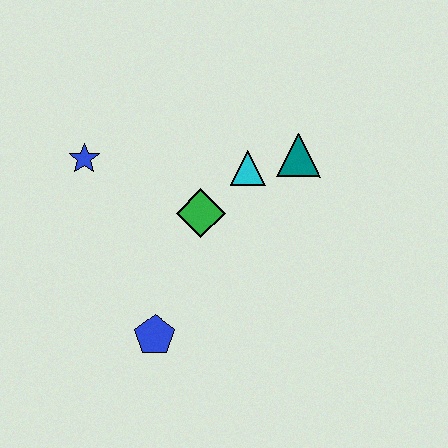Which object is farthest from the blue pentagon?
The teal triangle is farthest from the blue pentagon.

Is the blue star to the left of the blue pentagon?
Yes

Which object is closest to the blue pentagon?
The green diamond is closest to the blue pentagon.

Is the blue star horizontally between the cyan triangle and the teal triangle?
No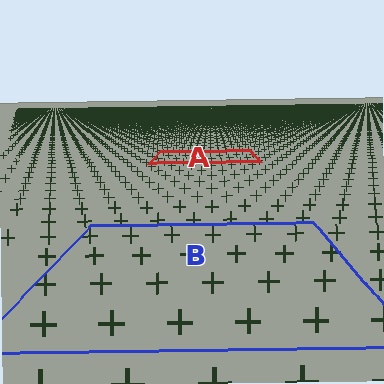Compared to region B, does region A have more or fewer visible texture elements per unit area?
Region A has more texture elements per unit area — they are packed more densely because it is farther away.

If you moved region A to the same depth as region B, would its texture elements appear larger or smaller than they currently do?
They would appear larger. At a closer depth, the same texture elements are projected at a bigger on-screen size.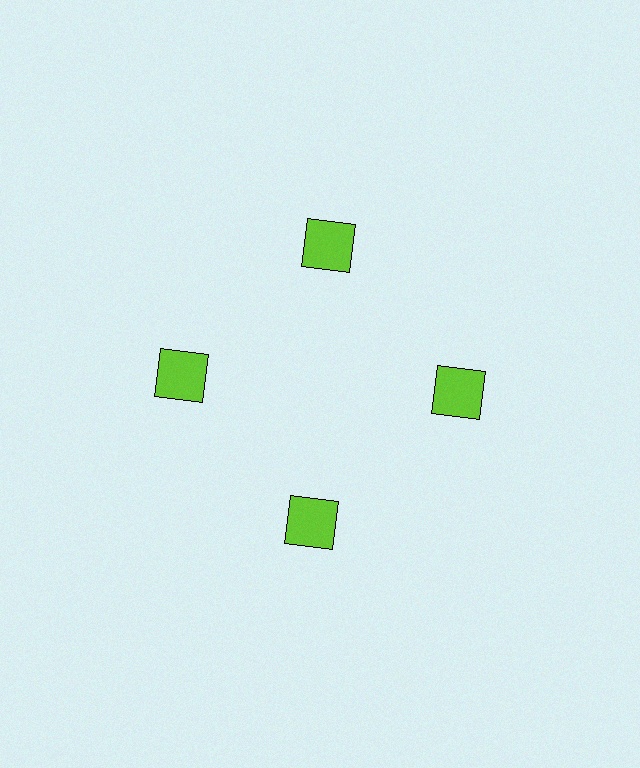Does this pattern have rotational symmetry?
Yes, this pattern has 4-fold rotational symmetry. It looks the same after rotating 90 degrees around the center.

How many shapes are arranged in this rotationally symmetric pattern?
There are 4 shapes, arranged in 4 groups of 1.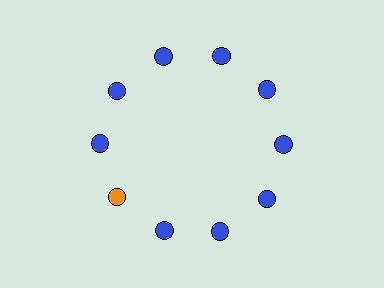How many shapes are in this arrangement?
There are 10 shapes arranged in a ring pattern.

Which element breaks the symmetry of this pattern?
The orange circle at roughly the 8 o'clock position breaks the symmetry. All other shapes are blue circles.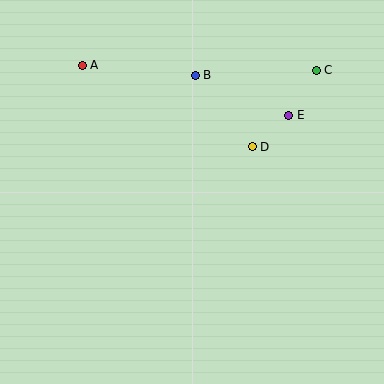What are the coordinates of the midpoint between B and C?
The midpoint between B and C is at (256, 73).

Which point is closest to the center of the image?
Point D at (252, 147) is closest to the center.